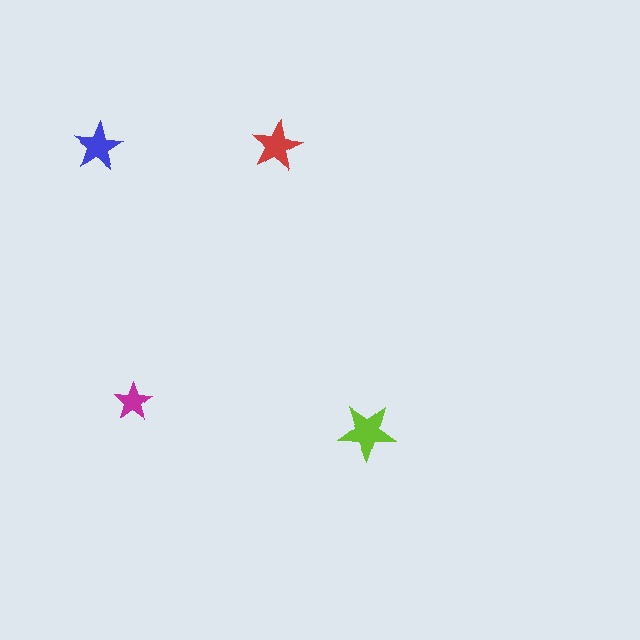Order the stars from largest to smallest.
the lime one, the red one, the blue one, the magenta one.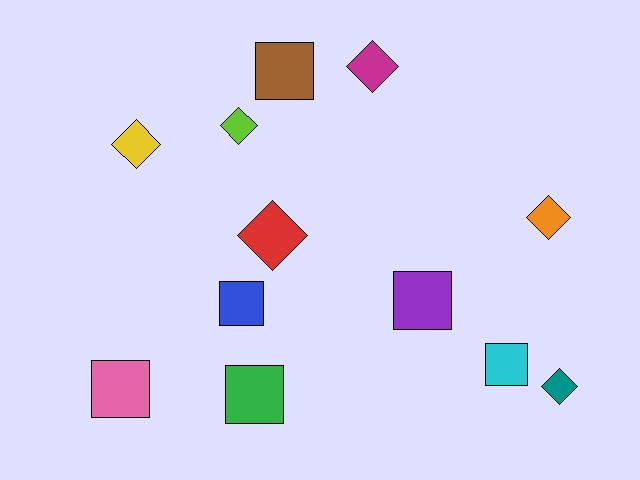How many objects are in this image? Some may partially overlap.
There are 12 objects.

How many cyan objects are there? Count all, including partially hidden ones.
There is 1 cyan object.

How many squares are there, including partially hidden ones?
There are 6 squares.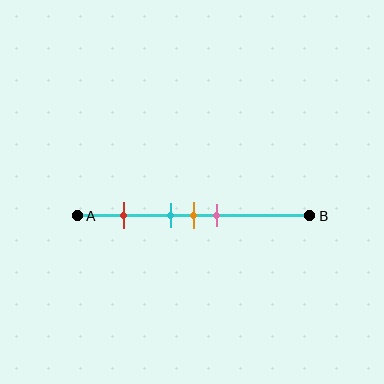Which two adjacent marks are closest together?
The cyan and orange marks are the closest adjacent pair.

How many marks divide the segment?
There are 4 marks dividing the segment.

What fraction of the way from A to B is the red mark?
The red mark is approximately 20% (0.2) of the way from A to B.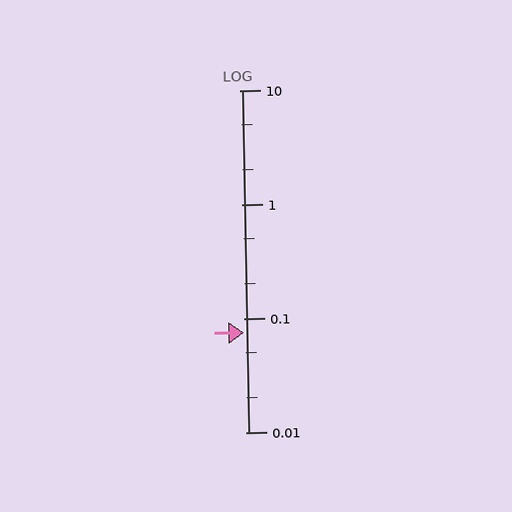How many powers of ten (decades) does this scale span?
The scale spans 3 decades, from 0.01 to 10.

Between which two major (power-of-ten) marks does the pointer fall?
The pointer is between 0.01 and 0.1.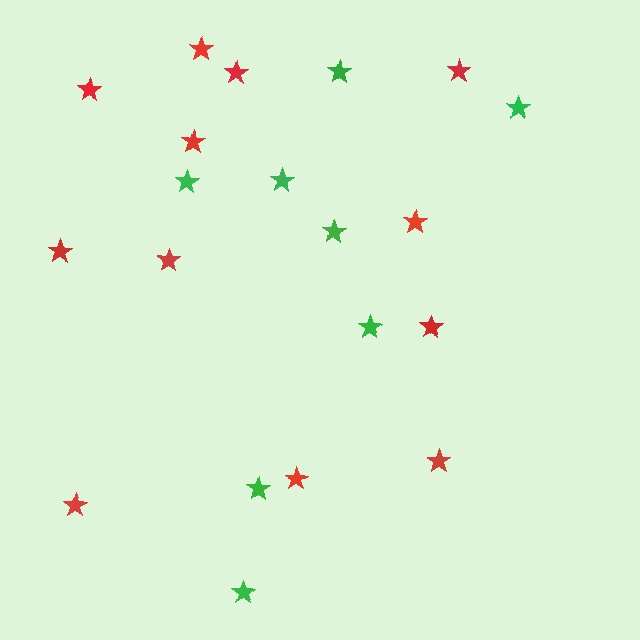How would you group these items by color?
There are 2 groups: one group of red stars (12) and one group of green stars (8).